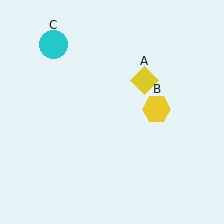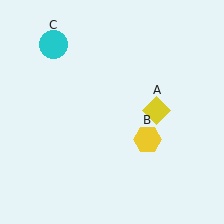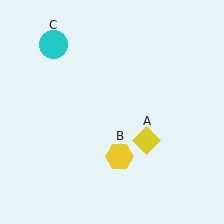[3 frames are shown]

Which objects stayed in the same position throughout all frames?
Cyan circle (object C) remained stationary.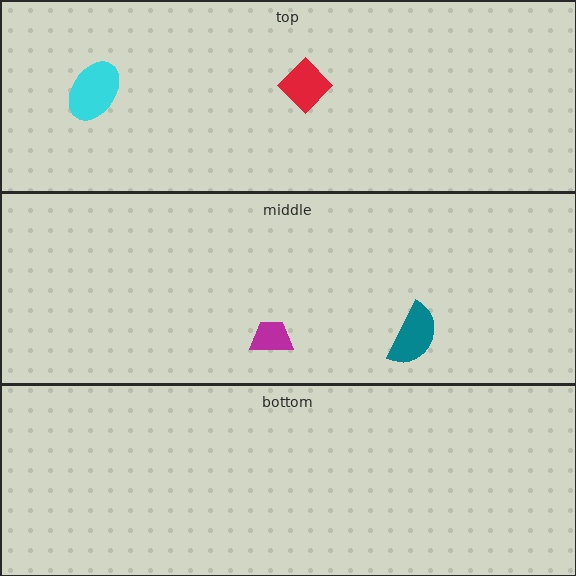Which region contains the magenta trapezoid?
The middle region.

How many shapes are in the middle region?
2.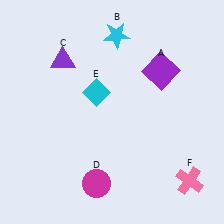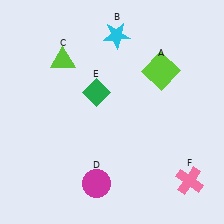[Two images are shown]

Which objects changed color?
A changed from purple to lime. C changed from purple to lime. E changed from cyan to green.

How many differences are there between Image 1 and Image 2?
There are 3 differences between the two images.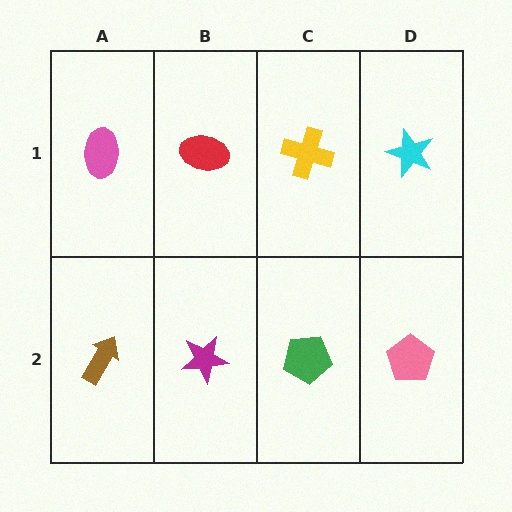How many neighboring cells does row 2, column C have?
3.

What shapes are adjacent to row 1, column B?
A magenta star (row 2, column B), a pink ellipse (row 1, column A), a yellow cross (row 1, column C).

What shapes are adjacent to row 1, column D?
A pink pentagon (row 2, column D), a yellow cross (row 1, column C).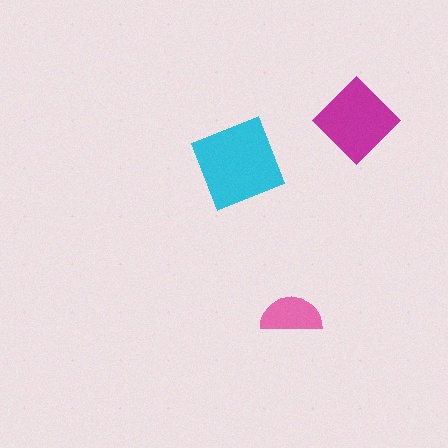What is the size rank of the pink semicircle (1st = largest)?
3rd.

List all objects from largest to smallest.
The cyan square, the magenta diamond, the pink semicircle.